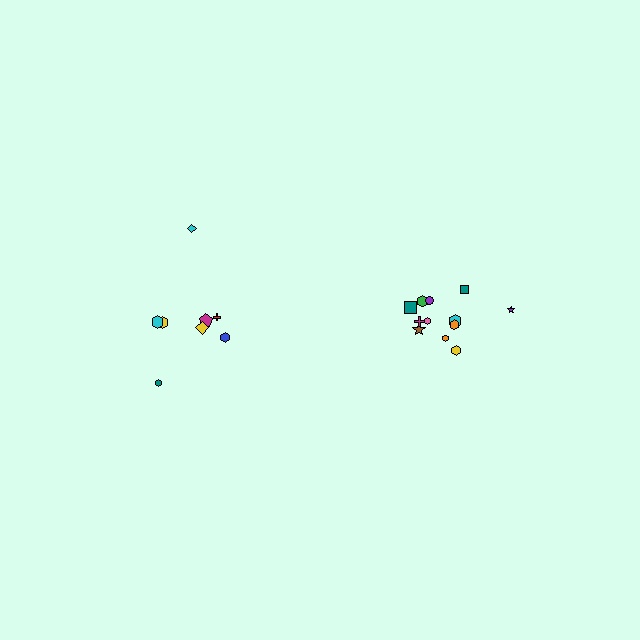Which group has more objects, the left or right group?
The right group.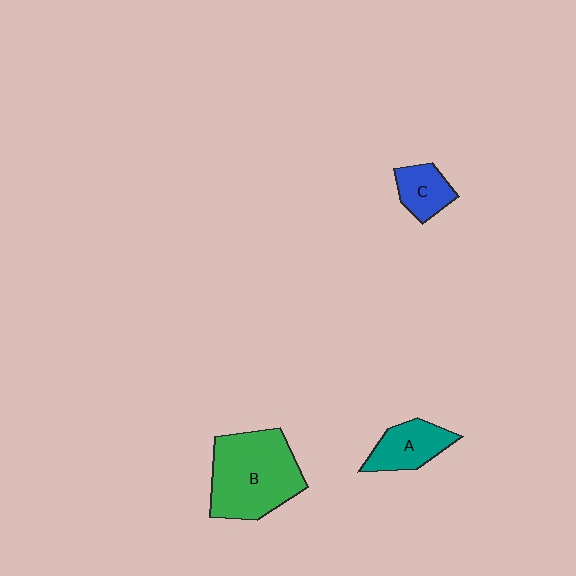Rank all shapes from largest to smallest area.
From largest to smallest: B (green), A (teal), C (blue).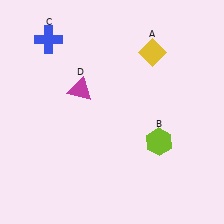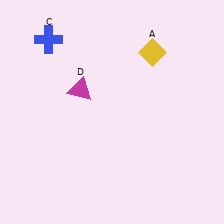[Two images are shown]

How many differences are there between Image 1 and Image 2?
There is 1 difference between the two images.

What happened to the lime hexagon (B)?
The lime hexagon (B) was removed in Image 2. It was in the bottom-right area of Image 1.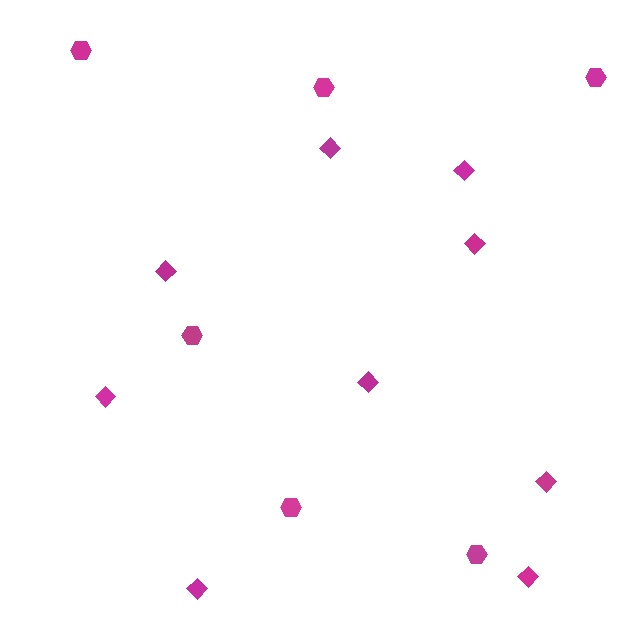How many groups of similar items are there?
There are 2 groups: one group of hexagons (6) and one group of diamonds (9).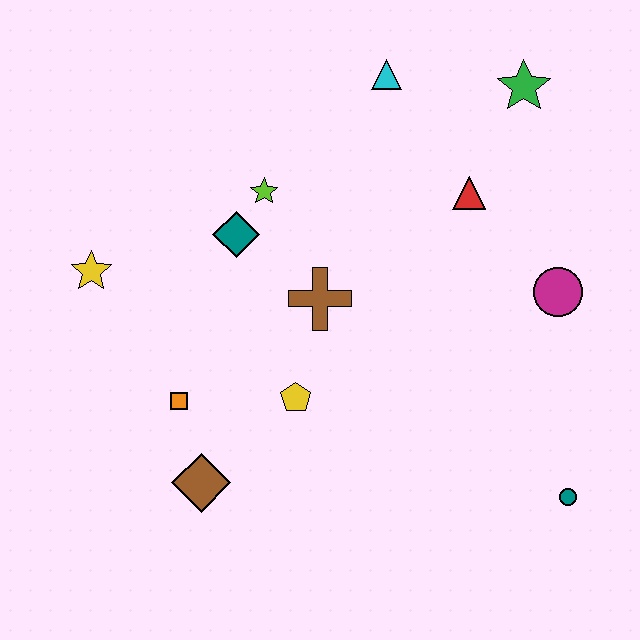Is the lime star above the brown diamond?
Yes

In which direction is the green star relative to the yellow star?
The green star is to the right of the yellow star.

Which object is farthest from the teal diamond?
The teal circle is farthest from the teal diamond.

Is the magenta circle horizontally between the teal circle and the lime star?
Yes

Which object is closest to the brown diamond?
The orange square is closest to the brown diamond.